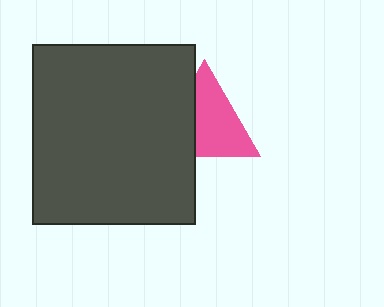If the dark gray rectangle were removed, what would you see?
You would see the complete pink triangle.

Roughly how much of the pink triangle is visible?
Most of it is visible (roughly 65%).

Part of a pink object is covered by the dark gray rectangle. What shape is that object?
It is a triangle.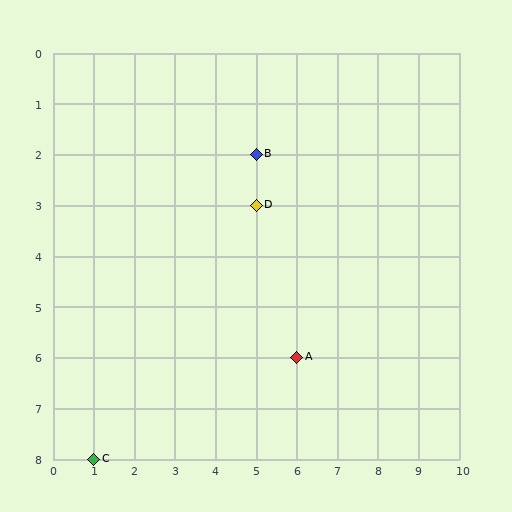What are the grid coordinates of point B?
Point B is at grid coordinates (5, 2).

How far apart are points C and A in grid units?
Points C and A are 5 columns and 2 rows apart (about 5.4 grid units diagonally).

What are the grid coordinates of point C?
Point C is at grid coordinates (1, 8).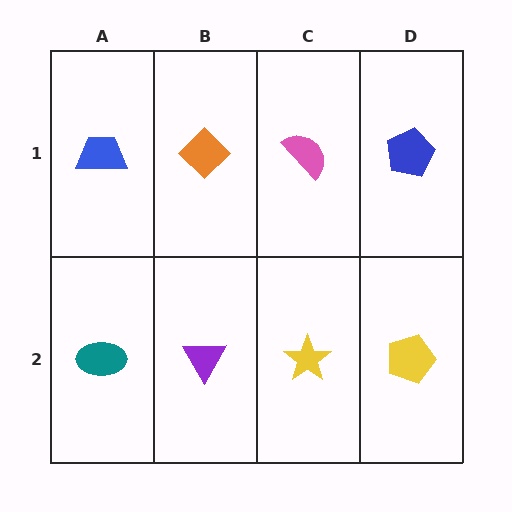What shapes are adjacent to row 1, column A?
A teal ellipse (row 2, column A), an orange diamond (row 1, column B).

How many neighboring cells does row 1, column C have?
3.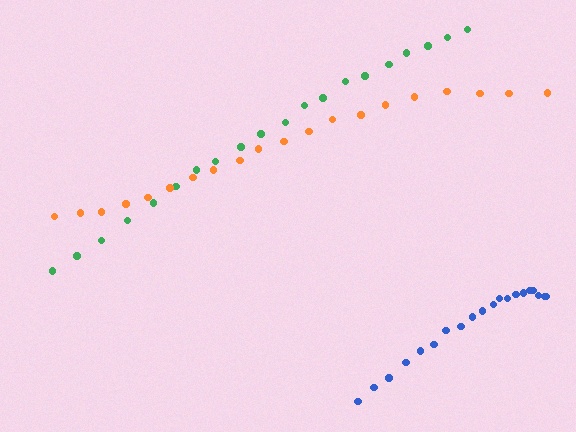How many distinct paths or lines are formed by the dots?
There are 3 distinct paths.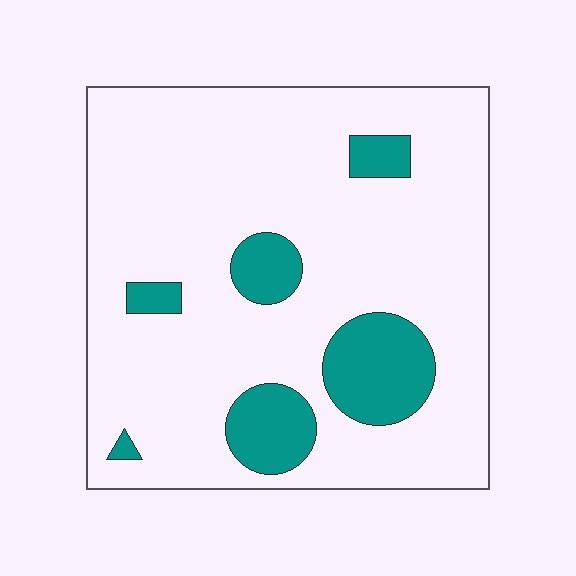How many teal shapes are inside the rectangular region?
6.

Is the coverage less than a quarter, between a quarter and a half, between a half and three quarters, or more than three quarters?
Less than a quarter.